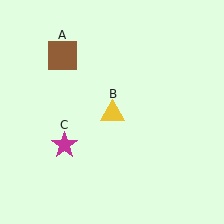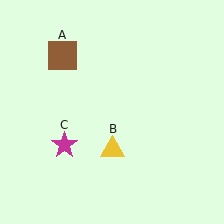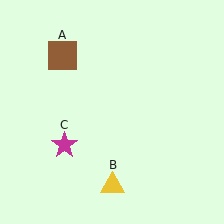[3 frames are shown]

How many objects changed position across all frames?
1 object changed position: yellow triangle (object B).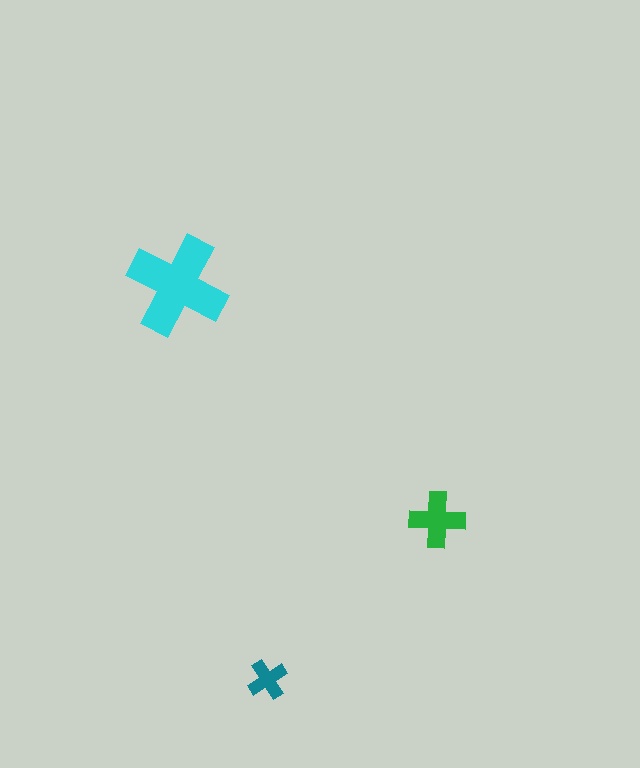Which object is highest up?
The cyan cross is topmost.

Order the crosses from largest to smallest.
the cyan one, the green one, the teal one.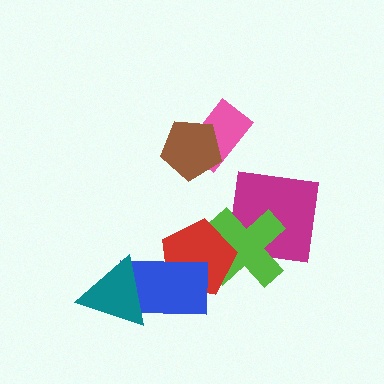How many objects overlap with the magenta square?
1 object overlaps with the magenta square.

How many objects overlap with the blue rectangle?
2 objects overlap with the blue rectangle.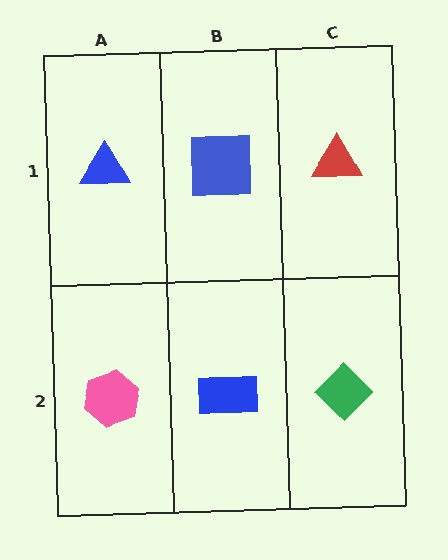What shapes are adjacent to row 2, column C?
A red triangle (row 1, column C), a blue rectangle (row 2, column B).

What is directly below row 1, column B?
A blue rectangle.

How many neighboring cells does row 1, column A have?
2.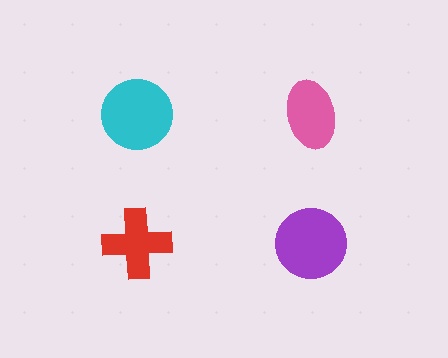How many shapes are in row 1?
2 shapes.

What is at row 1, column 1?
A cyan circle.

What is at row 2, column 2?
A purple circle.